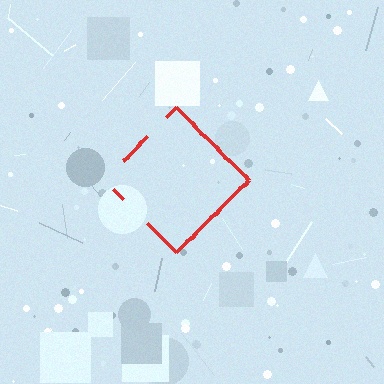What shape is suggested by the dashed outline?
The dashed outline suggests a diamond.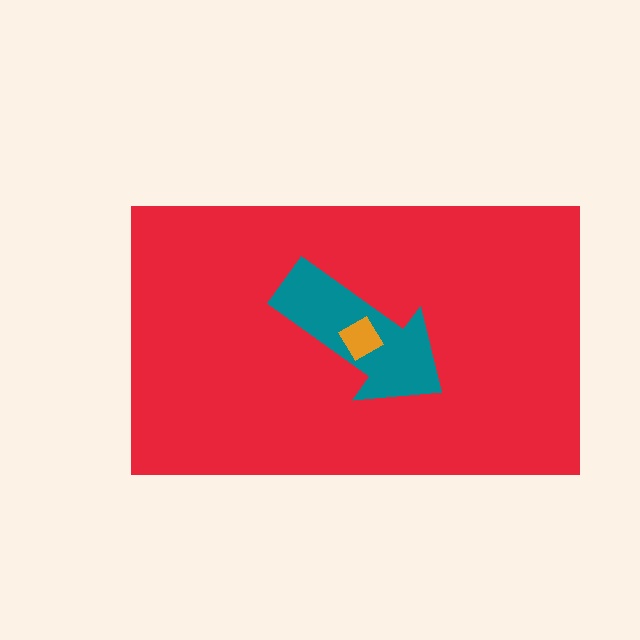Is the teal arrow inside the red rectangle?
Yes.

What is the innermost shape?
The orange diamond.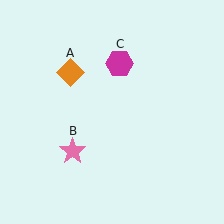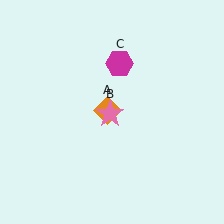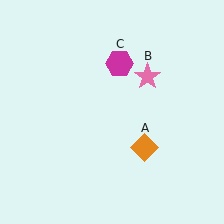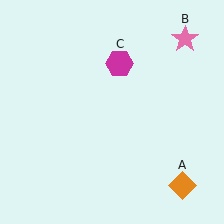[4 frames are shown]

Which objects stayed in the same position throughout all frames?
Magenta hexagon (object C) remained stationary.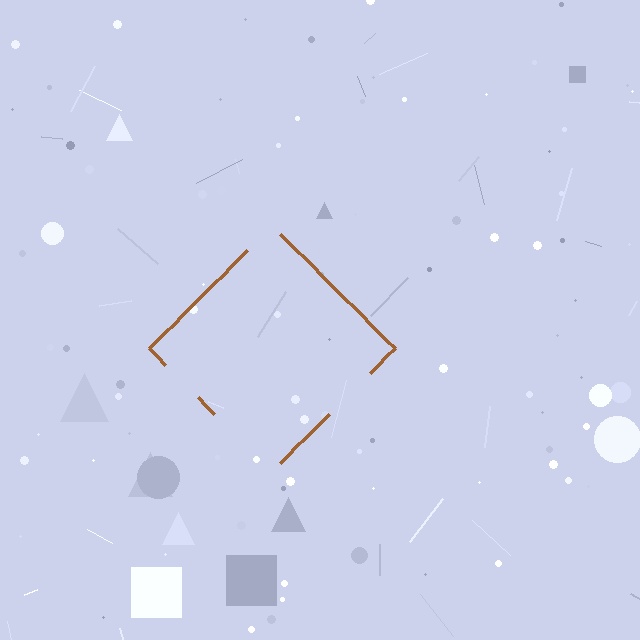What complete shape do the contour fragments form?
The contour fragments form a diamond.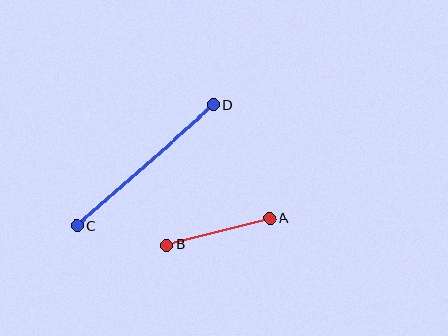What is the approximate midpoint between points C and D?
The midpoint is at approximately (145, 166) pixels.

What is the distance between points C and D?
The distance is approximately 183 pixels.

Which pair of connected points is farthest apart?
Points C and D are farthest apart.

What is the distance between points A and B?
The distance is approximately 106 pixels.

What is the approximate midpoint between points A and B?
The midpoint is at approximately (218, 231) pixels.